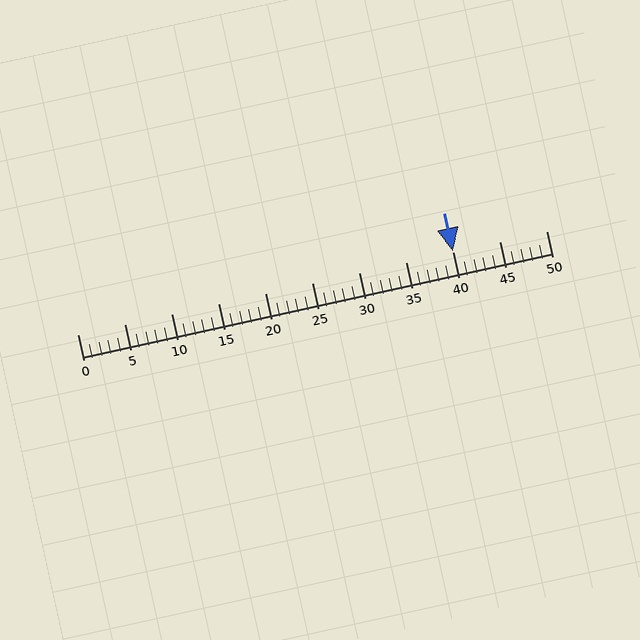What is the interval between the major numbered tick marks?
The major tick marks are spaced 5 units apart.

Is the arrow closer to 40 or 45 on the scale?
The arrow is closer to 40.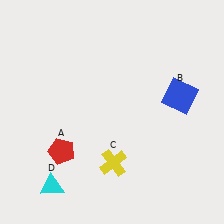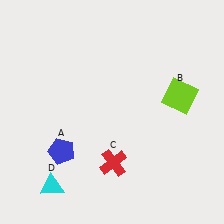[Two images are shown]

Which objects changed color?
A changed from red to blue. B changed from blue to lime. C changed from yellow to red.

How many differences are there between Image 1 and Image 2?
There are 3 differences between the two images.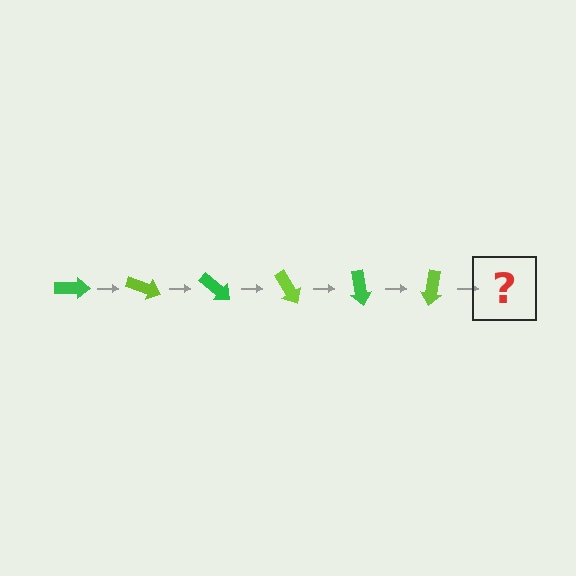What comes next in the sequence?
The next element should be a green arrow, rotated 120 degrees from the start.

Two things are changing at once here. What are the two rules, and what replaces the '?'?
The two rules are that it rotates 20 degrees each step and the color cycles through green and lime. The '?' should be a green arrow, rotated 120 degrees from the start.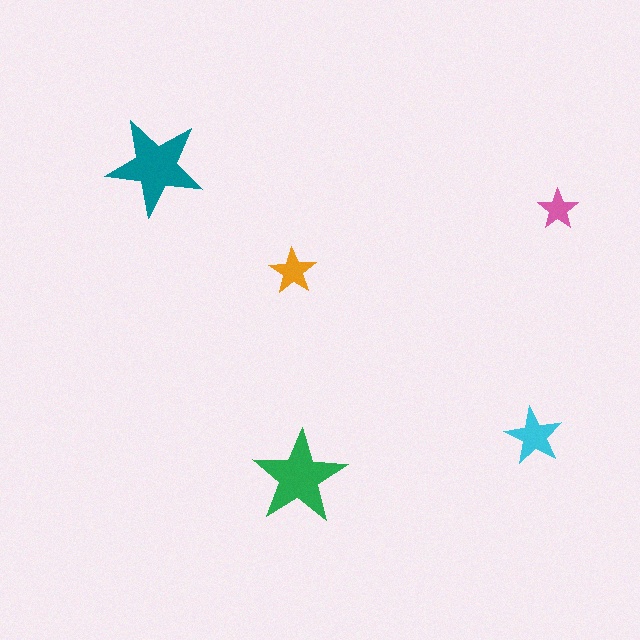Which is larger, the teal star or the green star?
The teal one.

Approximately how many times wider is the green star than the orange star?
About 2 times wider.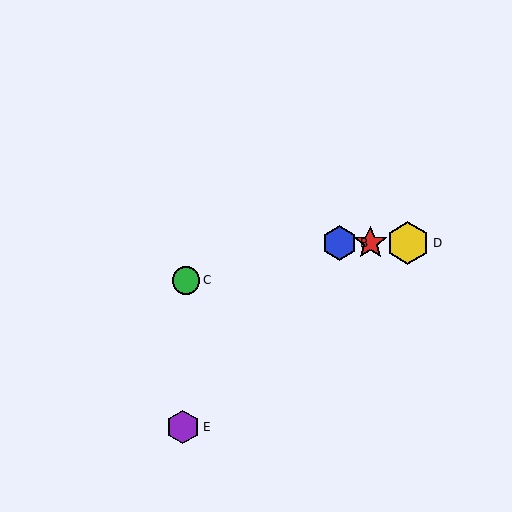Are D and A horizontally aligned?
Yes, both are at y≈243.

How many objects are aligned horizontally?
3 objects (A, B, D) are aligned horizontally.